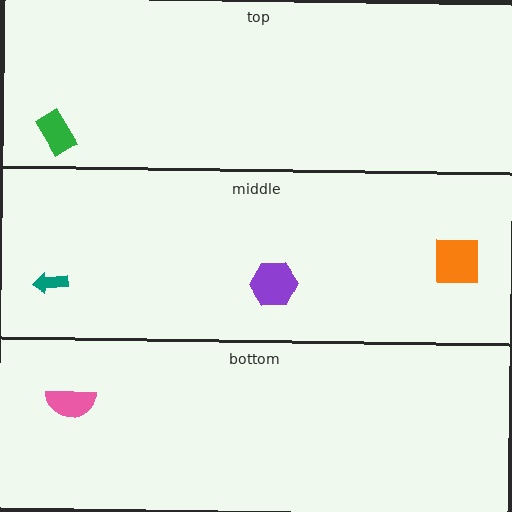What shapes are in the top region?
The green rectangle.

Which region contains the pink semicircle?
The bottom region.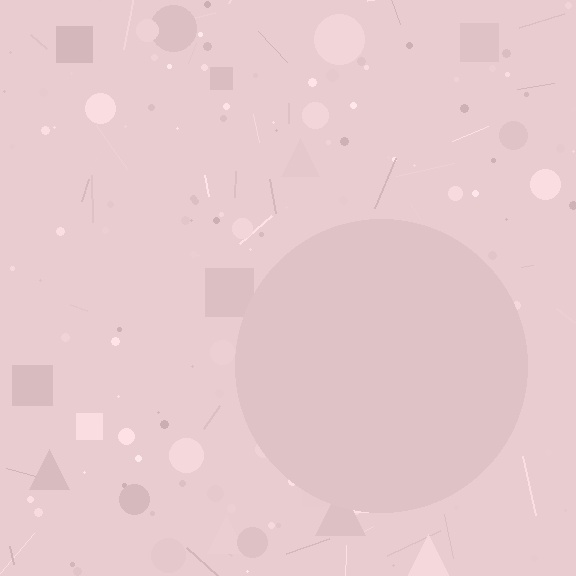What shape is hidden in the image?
A circle is hidden in the image.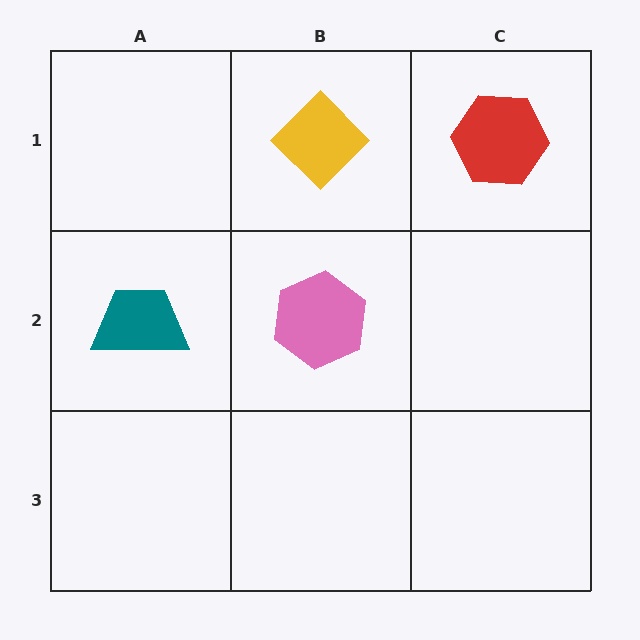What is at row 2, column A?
A teal trapezoid.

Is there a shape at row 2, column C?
No, that cell is empty.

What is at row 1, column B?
A yellow diamond.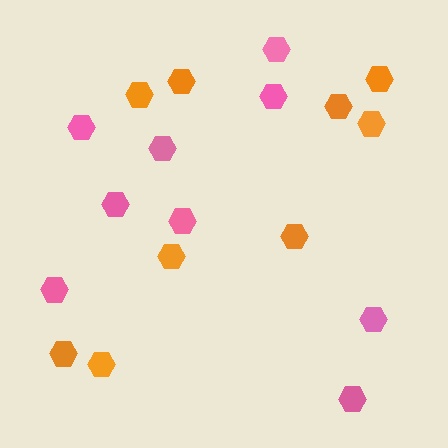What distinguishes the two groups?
There are 2 groups: one group of pink hexagons (9) and one group of orange hexagons (9).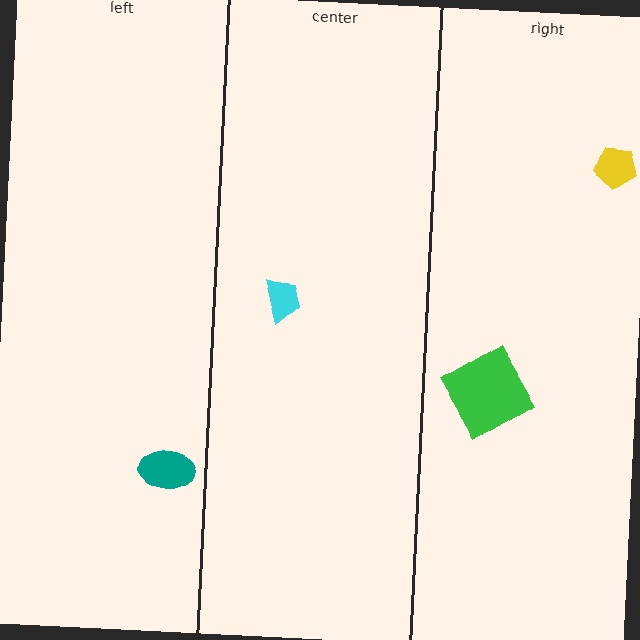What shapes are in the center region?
The cyan trapezoid.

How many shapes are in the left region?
1.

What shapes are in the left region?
The teal ellipse.